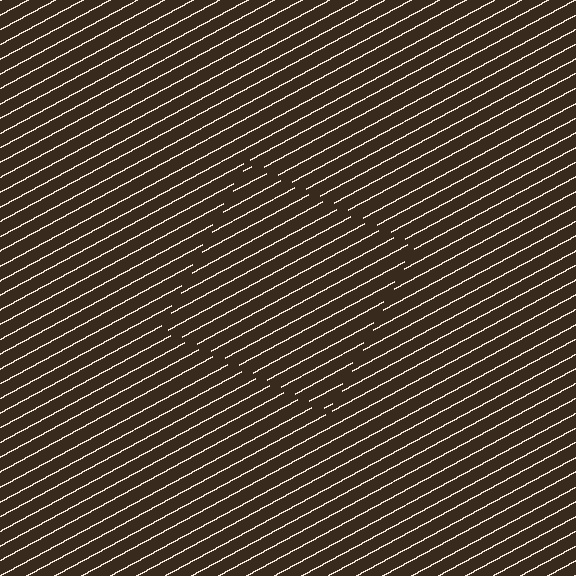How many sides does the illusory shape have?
4 sides — the line-ends trace a square.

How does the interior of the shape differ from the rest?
The interior of the shape contains the same grating, shifted by half a period — the contour is defined by the phase discontinuity where line-ends from the inner and outer gratings abut.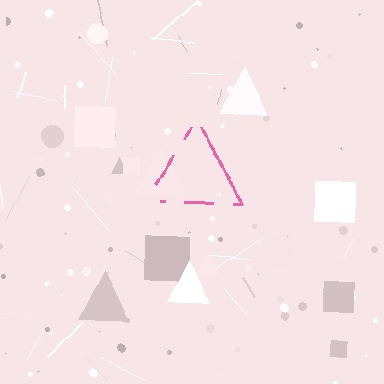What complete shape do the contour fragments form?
The contour fragments form a triangle.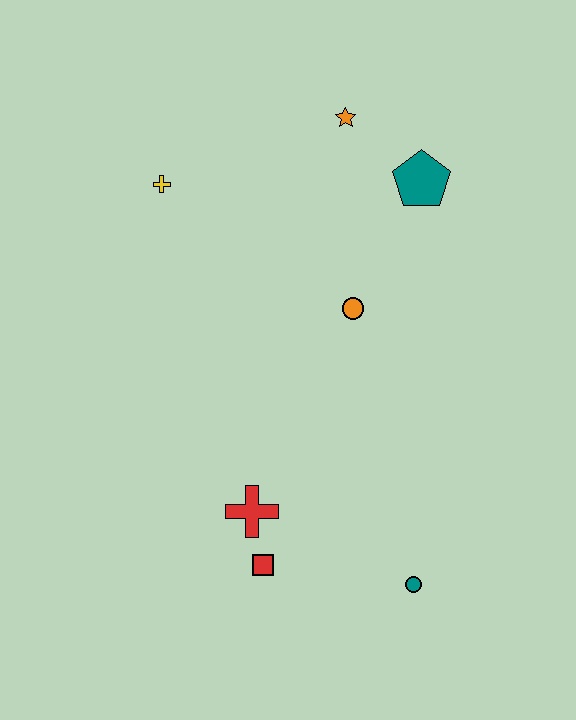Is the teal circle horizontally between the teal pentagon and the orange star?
Yes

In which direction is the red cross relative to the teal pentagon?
The red cross is below the teal pentagon.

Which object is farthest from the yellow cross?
The teal circle is farthest from the yellow cross.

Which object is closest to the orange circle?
The teal pentagon is closest to the orange circle.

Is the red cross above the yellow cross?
No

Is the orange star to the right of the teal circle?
No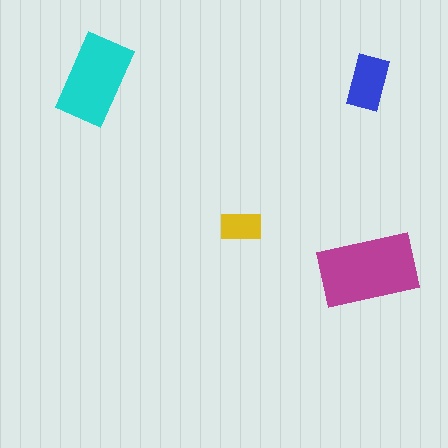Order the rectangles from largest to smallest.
the magenta one, the cyan one, the blue one, the yellow one.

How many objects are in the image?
There are 4 objects in the image.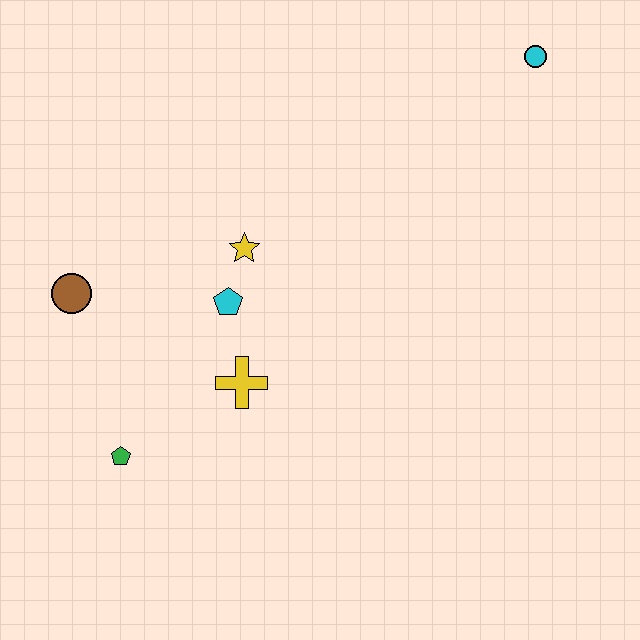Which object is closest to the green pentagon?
The yellow cross is closest to the green pentagon.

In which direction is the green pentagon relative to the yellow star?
The green pentagon is below the yellow star.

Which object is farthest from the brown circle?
The cyan circle is farthest from the brown circle.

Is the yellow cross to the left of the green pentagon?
No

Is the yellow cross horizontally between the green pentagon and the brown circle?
No